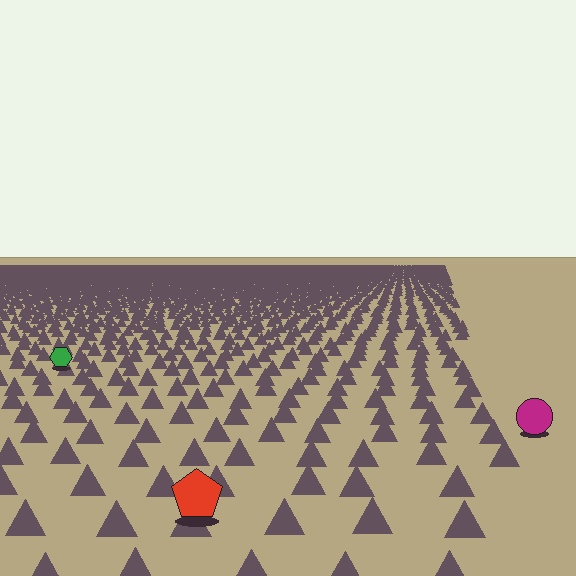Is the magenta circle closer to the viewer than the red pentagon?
No. The red pentagon is closer — you can tell from the texture gradient: the ground texture is coarser near it.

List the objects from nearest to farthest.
From nearest to farthest: the red pentagon, the magenta circle, the green hexagon.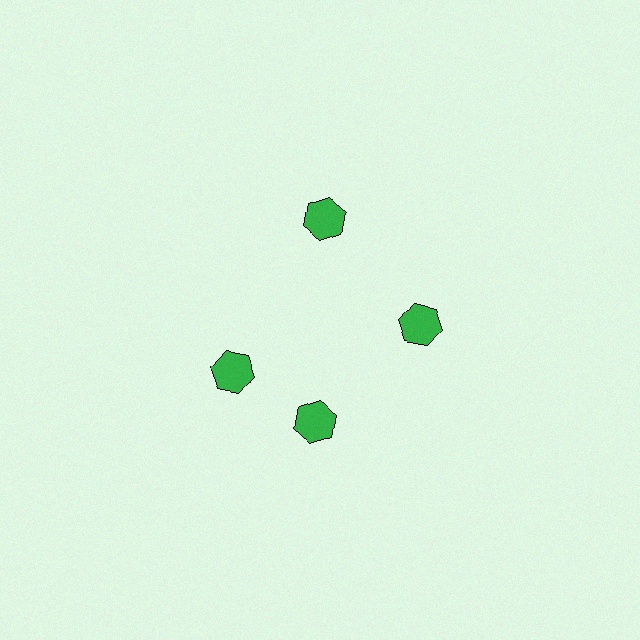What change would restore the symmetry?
The symmetry would be restored by rotating it back into even spacing with its neighbors so that all 4 hexagons sit at equal angles and equal distance from the center.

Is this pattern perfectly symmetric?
No. The 4 green hexagons are arranged in a ring, but one element near the 9 o'clock position is rotated out of alignment along the ring, breaking the 4-fold rotational symmetry.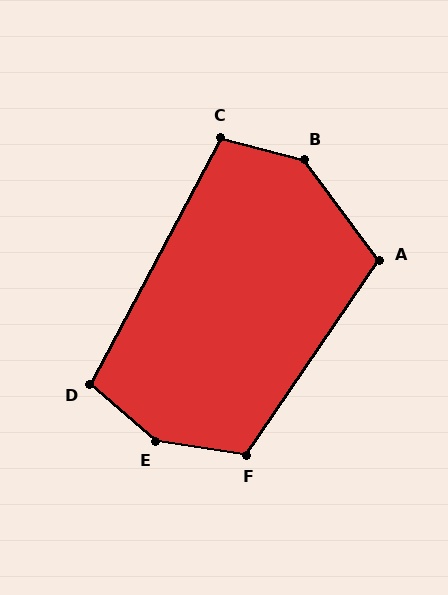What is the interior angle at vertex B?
Approximately 141 degrees (obtuse).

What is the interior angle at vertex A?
Approximately 109 degrees (obtuse).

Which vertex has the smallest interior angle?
D, at approximately 103 degrees.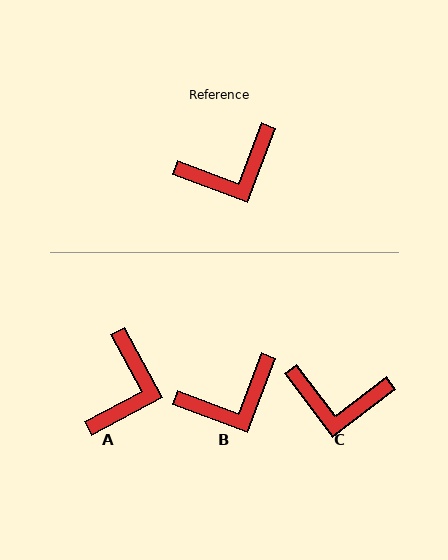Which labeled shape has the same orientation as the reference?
B.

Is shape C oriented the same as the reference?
No, it is off by about 32 degrees.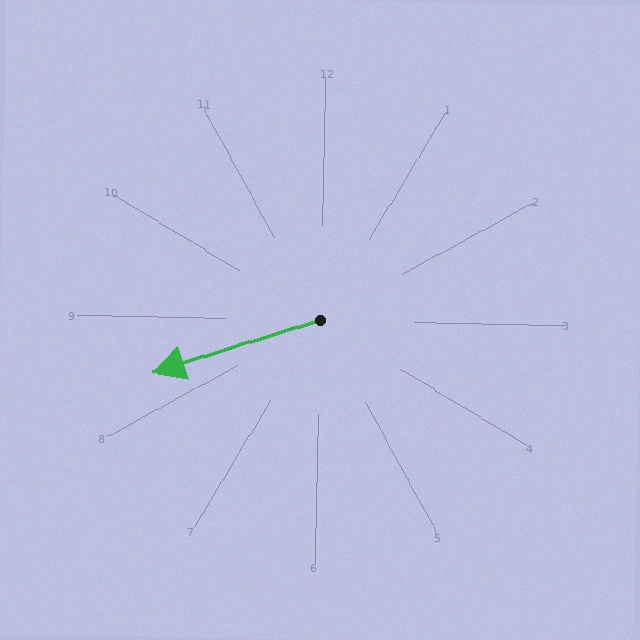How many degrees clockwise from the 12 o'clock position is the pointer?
Approximately 251 degrees.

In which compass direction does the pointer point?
West.